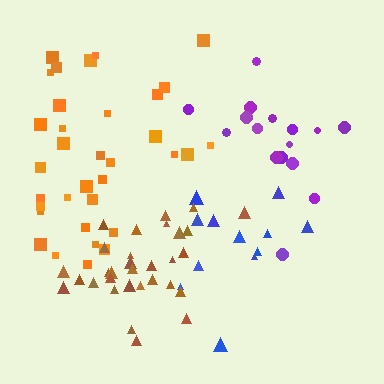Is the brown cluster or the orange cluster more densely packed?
Brown.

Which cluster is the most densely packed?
Brown.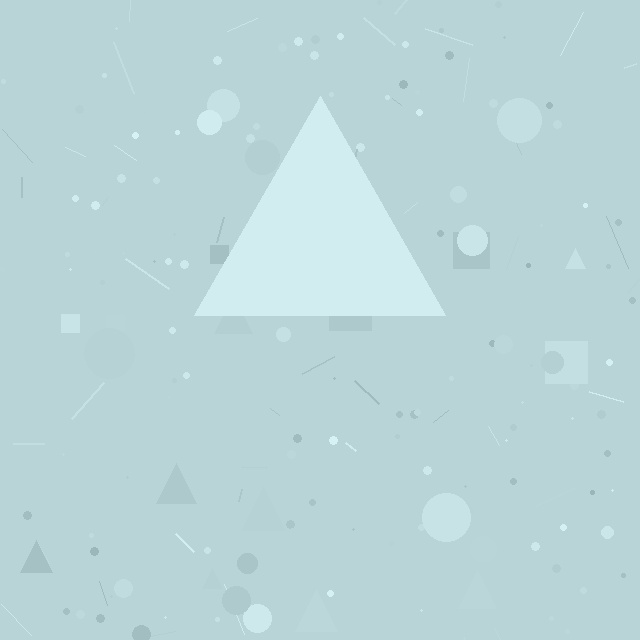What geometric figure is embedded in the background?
A triangle is embedded in the background.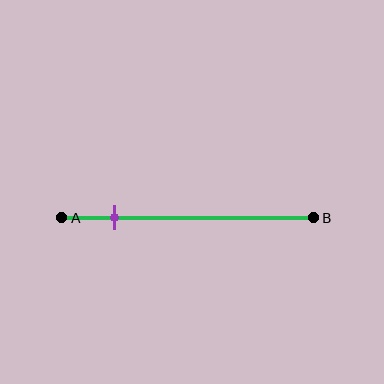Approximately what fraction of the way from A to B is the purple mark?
The purple mark is approximately 20% of the way from A to B.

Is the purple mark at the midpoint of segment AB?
No, the mark is at about 20% from A, not at the 50% midpoint.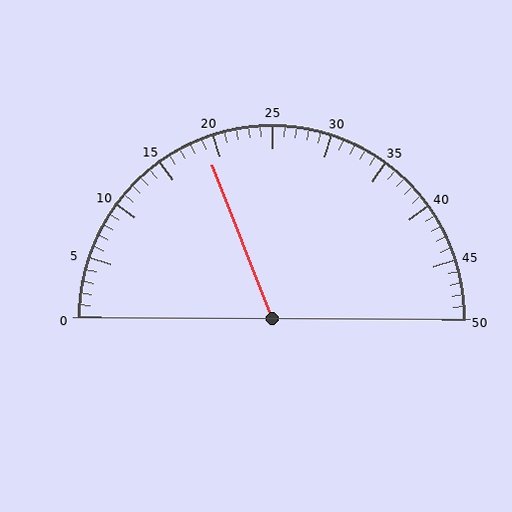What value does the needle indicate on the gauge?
The needle indicates approximately 19.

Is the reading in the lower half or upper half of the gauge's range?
The reading is in the lower half of the range (0 to 50).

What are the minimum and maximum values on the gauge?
The gauge ranges from 0 to 50.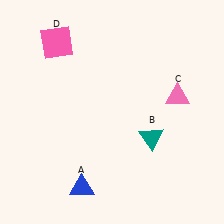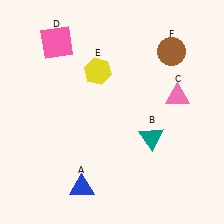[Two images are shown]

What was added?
A yellow hexagon (E), a brown circle (F) were added in Image 2.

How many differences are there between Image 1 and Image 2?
There are 2 differences between the two images.